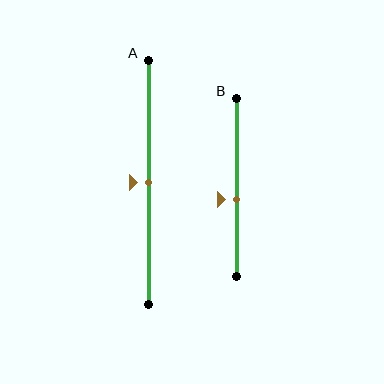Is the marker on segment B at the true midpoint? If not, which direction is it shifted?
No, the marker on segment B is shifted downward by about 7% of the segment length.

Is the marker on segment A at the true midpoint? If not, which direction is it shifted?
Yes, the marker on segment A is at the true midpoint.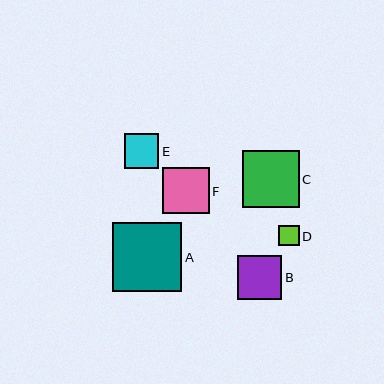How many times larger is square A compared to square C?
Square A is approximately 1.2 times the size of square C.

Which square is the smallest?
Square D is the smallest with a size of approximately 21 pixels.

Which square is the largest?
Square A is the largest with a size of approximately 69 pixels.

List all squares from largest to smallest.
From largest to smallest: A, C, F, B, E, D.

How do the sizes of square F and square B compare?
Square F and square B are approximately the same size.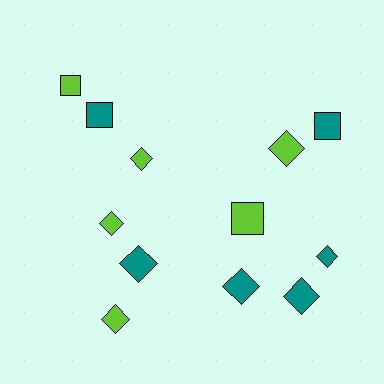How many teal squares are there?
There are 2 teal squares.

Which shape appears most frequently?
Diamond, with 8 objects.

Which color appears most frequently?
Lime, with 6 objects.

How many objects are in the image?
There are 12 objects.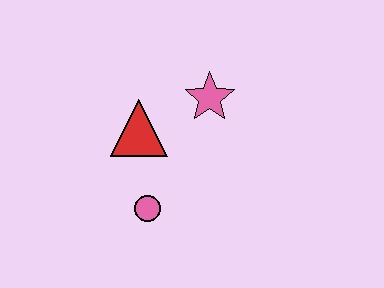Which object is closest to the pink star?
The red triangle is closest to the pink star.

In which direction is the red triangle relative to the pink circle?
The red triangle is above the pink circle.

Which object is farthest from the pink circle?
The pink star is farthest from the pink circle.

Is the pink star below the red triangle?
No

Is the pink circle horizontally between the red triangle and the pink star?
Yes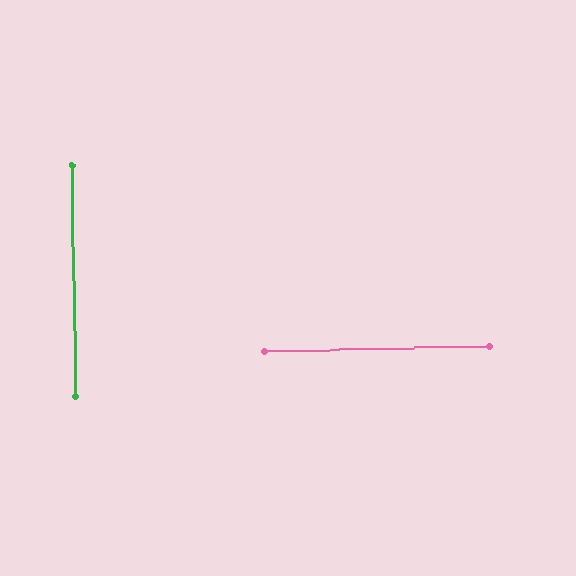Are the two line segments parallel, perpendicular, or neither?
Perpendicular — they meet at approximately 90°.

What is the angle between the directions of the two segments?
Approximately 90 degrees.